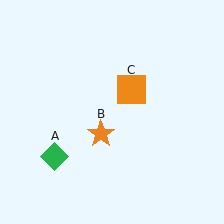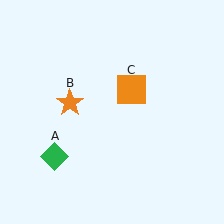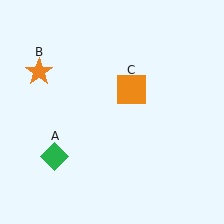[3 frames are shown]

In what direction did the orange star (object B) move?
The orange star (object B) moved up and to the left.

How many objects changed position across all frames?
1 object changed position: orange star (object B).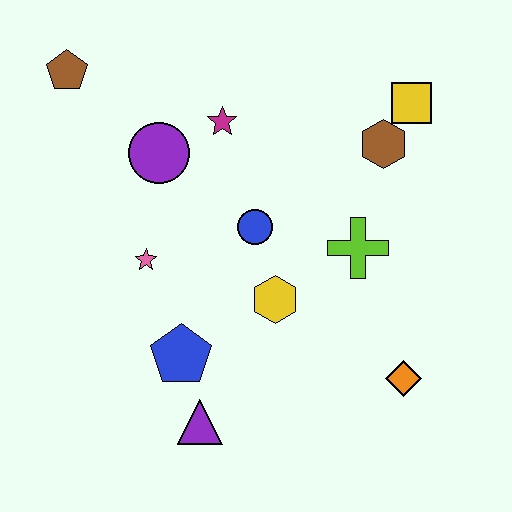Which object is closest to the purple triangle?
The blue pentagon is closest to the purple triangle.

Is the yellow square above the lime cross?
Yes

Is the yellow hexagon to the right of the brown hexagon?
No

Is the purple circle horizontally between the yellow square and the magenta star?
No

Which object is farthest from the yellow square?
The purple triangle is farthest from the yellow square.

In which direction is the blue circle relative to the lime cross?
The blue circle is to the left of the lime cross.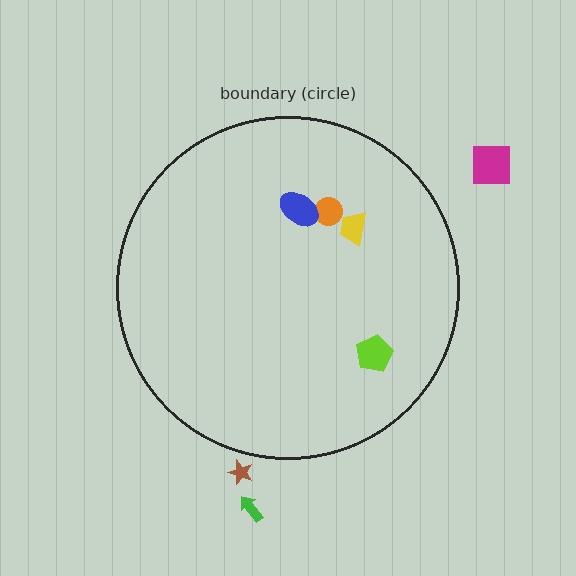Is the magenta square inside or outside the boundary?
Outside.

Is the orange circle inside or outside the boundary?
Inside.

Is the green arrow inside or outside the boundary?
Outside.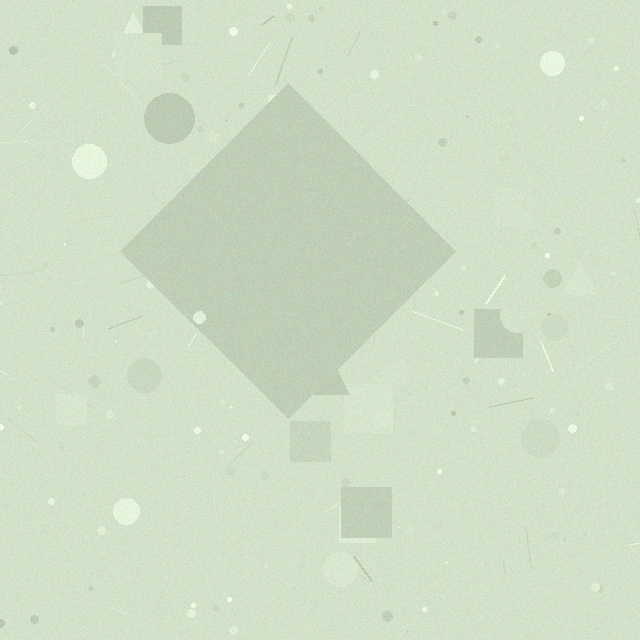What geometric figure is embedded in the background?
A diamond is embedded in the background.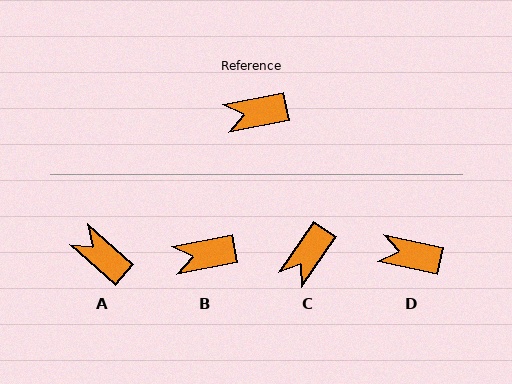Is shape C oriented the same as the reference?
No, it is off by about 44 degrees.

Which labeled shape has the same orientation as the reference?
B.